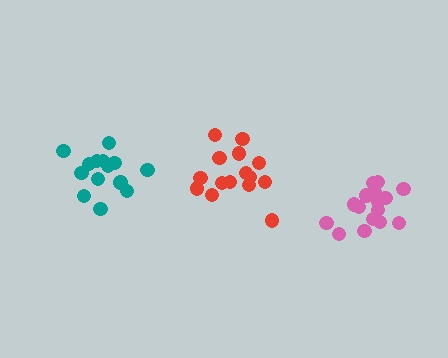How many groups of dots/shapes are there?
There are 3 groups.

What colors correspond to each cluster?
The clusters are colored: pink, red, teal.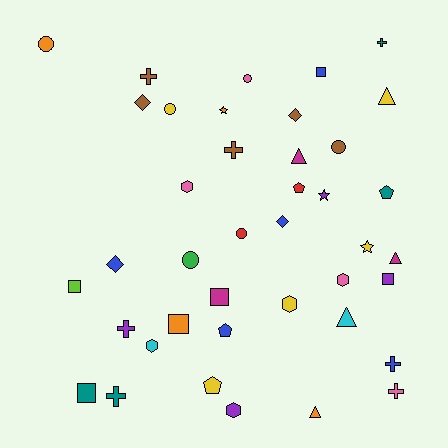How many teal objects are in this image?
There are 4 teal objects.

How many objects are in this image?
There are 40 objects.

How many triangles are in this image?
There are 5 triangles.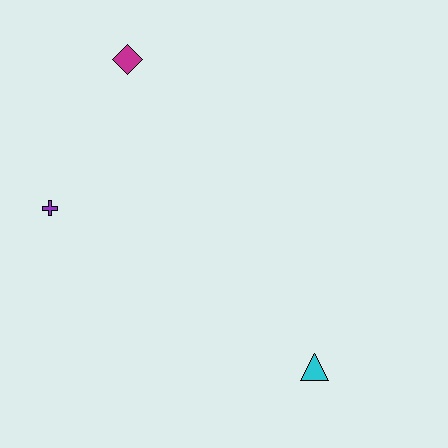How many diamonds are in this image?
There is 1 diamond.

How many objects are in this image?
There are 3 objects.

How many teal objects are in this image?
There are no teal objects.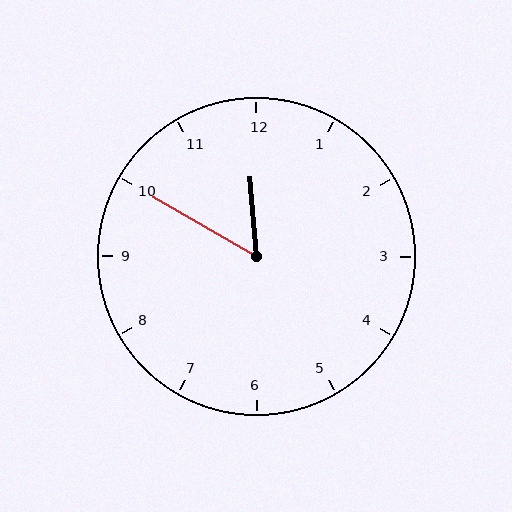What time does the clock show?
11:50.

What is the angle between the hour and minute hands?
Approximately 55 degrees.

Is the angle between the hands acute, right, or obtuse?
It is acute.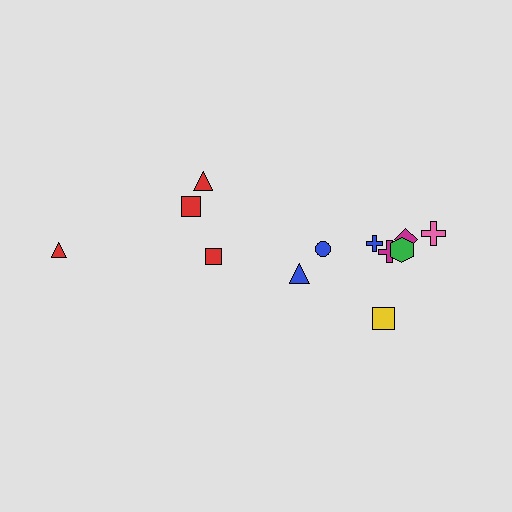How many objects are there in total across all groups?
There are 12 objects.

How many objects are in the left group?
There are 4 objects.